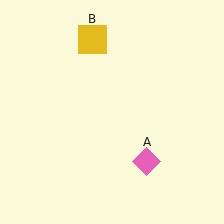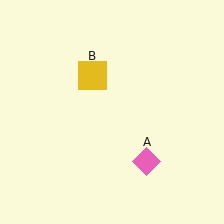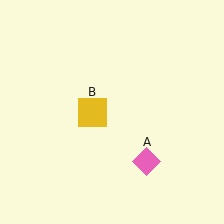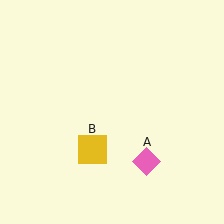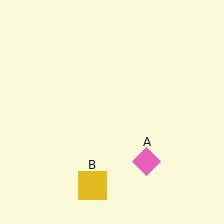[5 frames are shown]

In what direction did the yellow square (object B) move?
The yellow square (object B) moved down.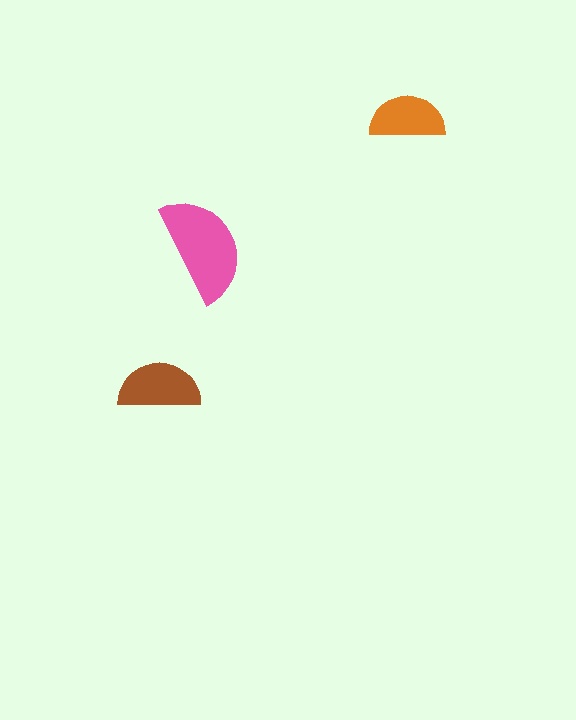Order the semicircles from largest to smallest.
the pink one, the brown one, the orange one.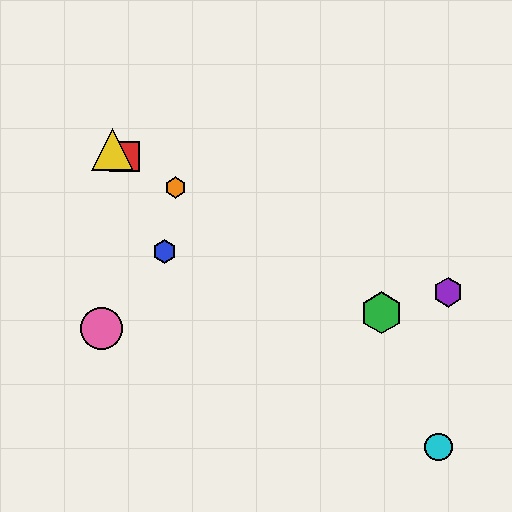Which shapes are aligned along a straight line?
The red square, the green hexagon, the yellow triangle, the orange hexagon are aligned along a straight line.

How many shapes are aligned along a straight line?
4 shapes (the red square, the green hexagon, the yellow triangle, the orange hexagon) are aligned along a straight line.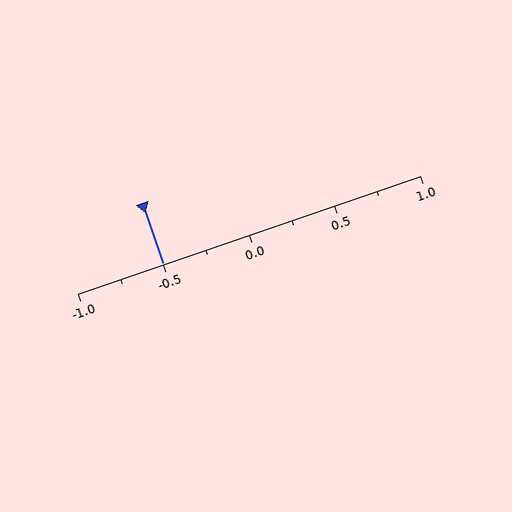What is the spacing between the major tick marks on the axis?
The major ticks are spaced 0.5 apart.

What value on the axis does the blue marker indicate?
The marker indicates approximately -0.5.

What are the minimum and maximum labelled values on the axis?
The axis runs from -1.0 to 1.0.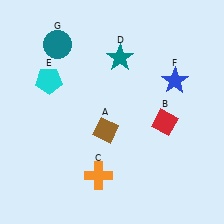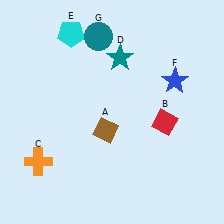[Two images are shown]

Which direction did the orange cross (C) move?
The orange cross (C) moved left.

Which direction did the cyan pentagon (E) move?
The cyan pentagon (E) moved up.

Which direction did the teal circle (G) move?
The teal circle (G) moved right.